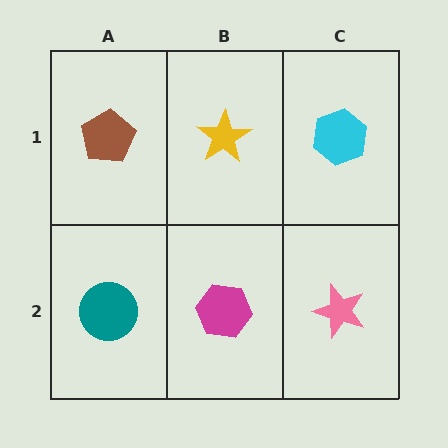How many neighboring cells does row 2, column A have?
2.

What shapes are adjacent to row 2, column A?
A brown pentagon (row 1, column A), a magenta hexagon (row 2, column B).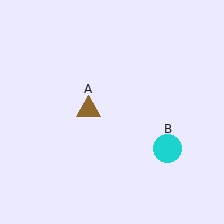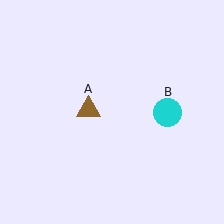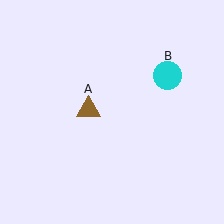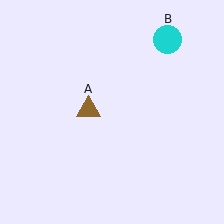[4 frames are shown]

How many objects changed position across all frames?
1 object changed position: cyan circle (object B).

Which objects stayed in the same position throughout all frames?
Brown triangle (object A) remained stationary.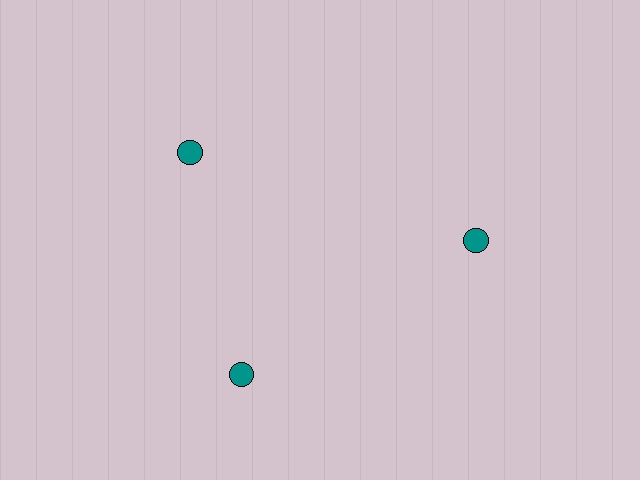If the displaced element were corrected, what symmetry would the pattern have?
It would have 3-fold rotational symmetry — the pattern would map onto itself every 120 degrees.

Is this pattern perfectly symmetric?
No. The 3 teal circles are arranged in a ring, but one element near the 11 o'clock position is rotated out of alignment along the ring, breaking the 3-fold rotational symmetry.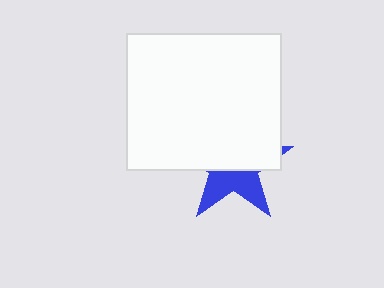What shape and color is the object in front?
The object in front is a white rectangle.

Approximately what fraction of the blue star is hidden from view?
Roughly 60% of the blue star is hidden behind the white rectangle.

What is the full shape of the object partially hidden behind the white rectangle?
The partially hidden object is a blue star.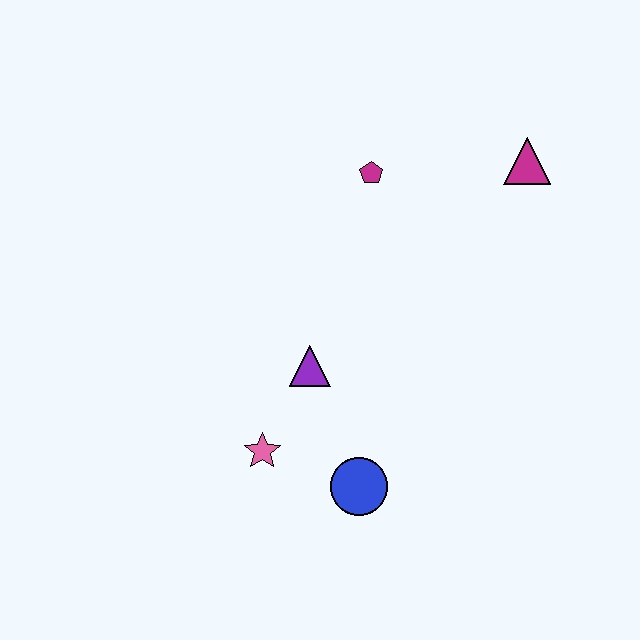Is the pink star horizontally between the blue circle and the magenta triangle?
No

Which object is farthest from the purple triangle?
The magenta triangle is farthest from the purple triangle.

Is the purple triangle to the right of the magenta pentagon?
No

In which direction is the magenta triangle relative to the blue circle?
The magenta triangle is above the blue circle.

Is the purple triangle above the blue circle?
Yes